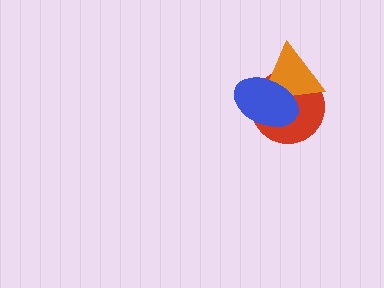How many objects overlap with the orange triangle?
2 objects overlap with the orange triangle.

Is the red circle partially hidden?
Yes, it is partially covered by another shape.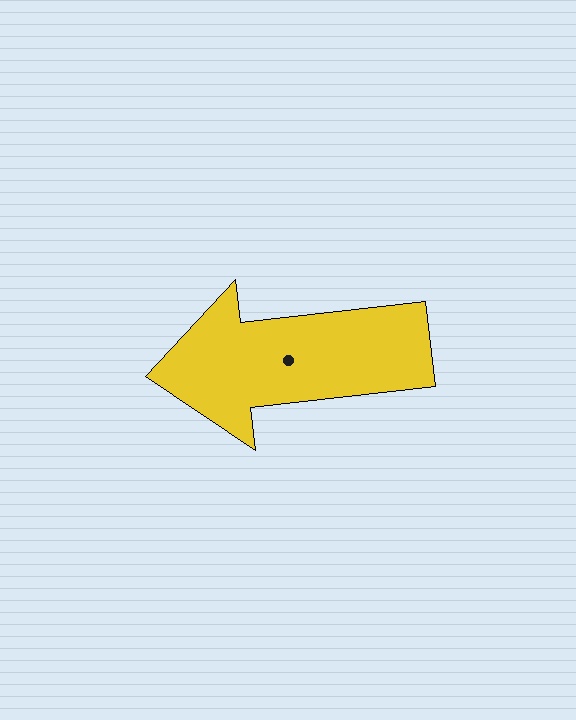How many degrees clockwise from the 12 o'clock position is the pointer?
Approximately 264 degrees.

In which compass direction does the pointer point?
West.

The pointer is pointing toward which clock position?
Roughly 9 o'clock.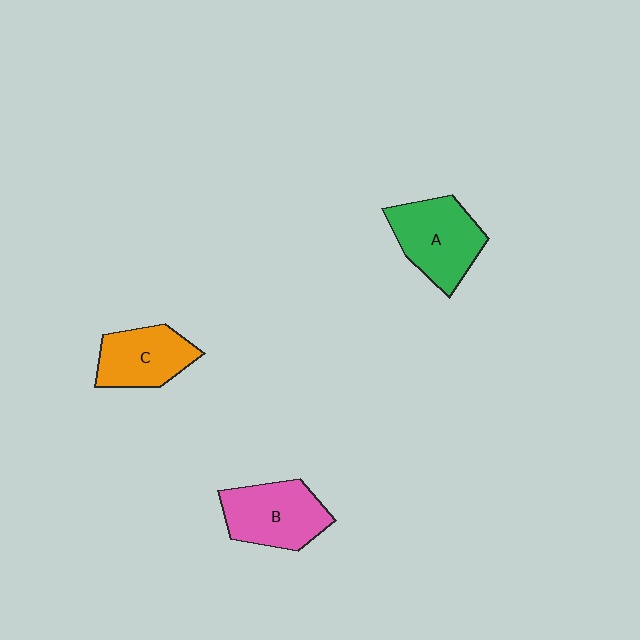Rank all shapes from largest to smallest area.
From largest to smallest: A (green), B (pink), C (orange).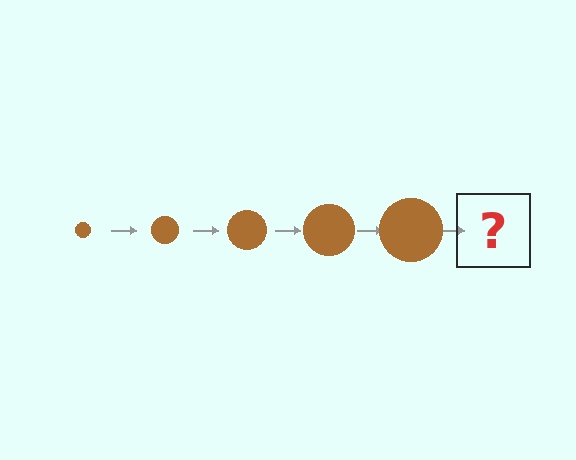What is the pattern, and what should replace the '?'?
The pattern is that the circle gets progressively larger each step. The '?' should be a brown circle, larger than the previous one.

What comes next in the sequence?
The next element should be a brown circle, larger than the previous one.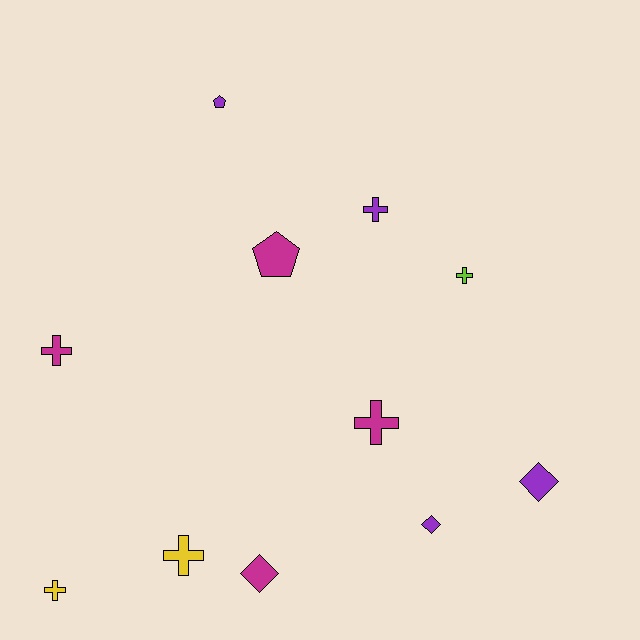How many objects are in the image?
There are 11 objects.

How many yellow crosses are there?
There are 2 yellow crosses.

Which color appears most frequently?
Purple, with 4 objects.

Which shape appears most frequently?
Cross, with 6 objects.